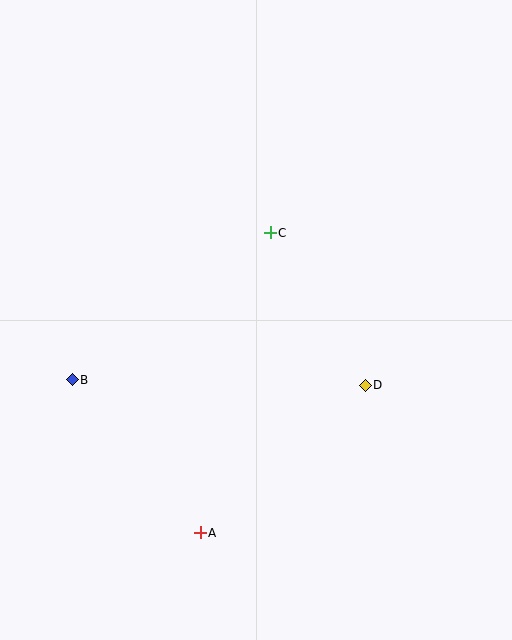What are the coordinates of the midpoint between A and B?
The midpoint between A and B is at (136, 456).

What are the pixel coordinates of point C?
Point C is at (270, 233).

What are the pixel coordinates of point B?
Point B is at (72, 380).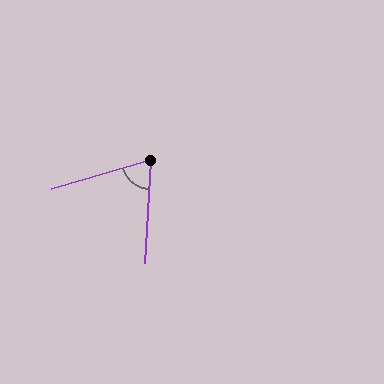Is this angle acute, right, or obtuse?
It is acute.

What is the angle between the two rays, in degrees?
Approximately 70 degrees.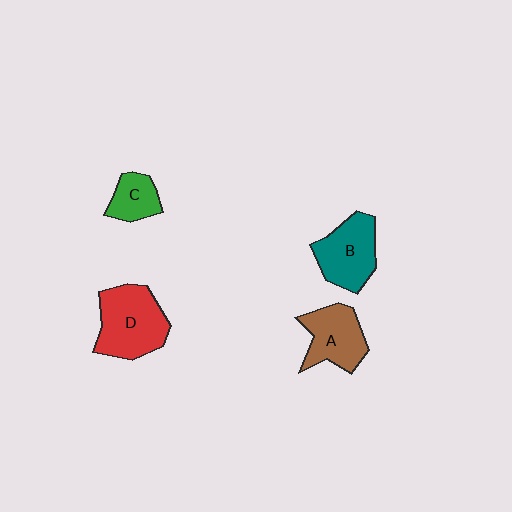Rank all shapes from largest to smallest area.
From largest to smallest: D (red), B (teal), A (brown), C (green).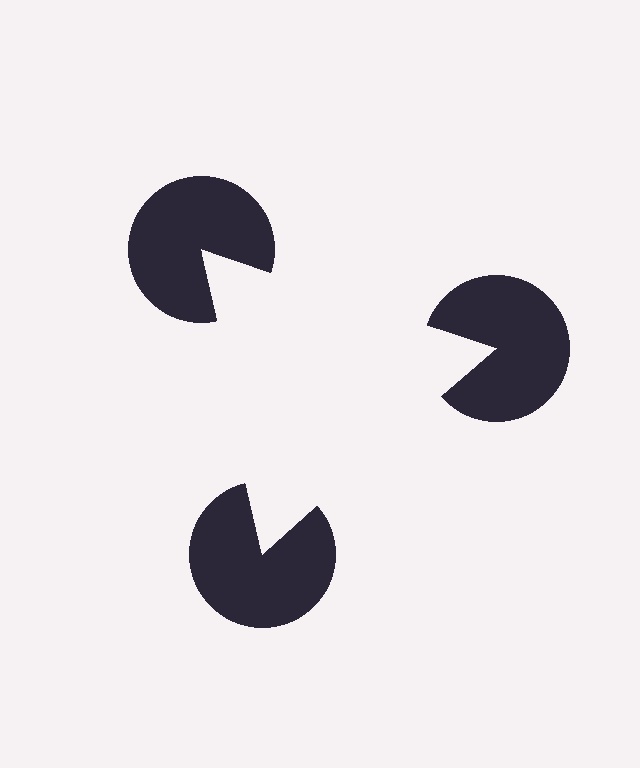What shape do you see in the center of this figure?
An illusory triangle — its edges are inferred from the aligned wedge cuts in the pac-man discs, not physically drawn.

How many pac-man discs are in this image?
There are 3 — one at each vertex of the illusory triangle.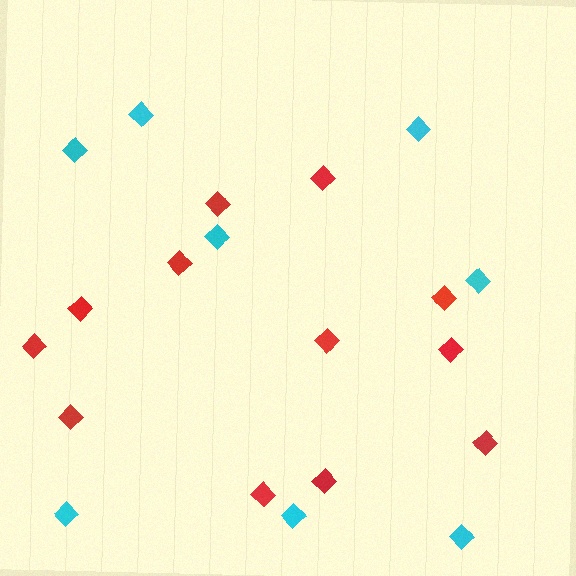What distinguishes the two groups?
There are 2 groups: one group of red diamonds (12) and one group of cyan diamonds (8).